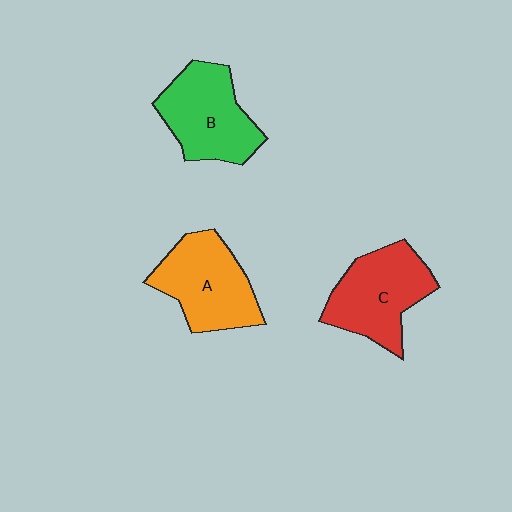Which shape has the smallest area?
Shape B (green).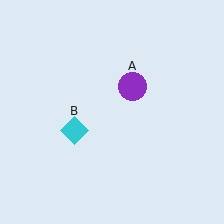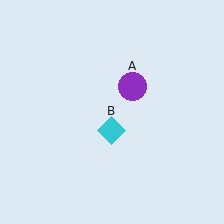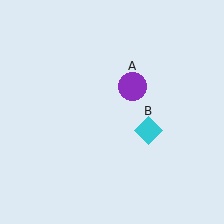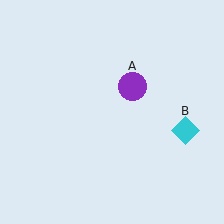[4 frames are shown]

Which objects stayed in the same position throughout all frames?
Purple circle (object A) remained stationary.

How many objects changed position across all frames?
1 object changed position: cyan diamond (object B).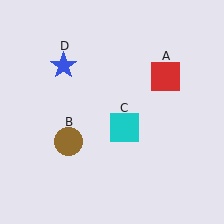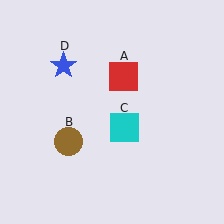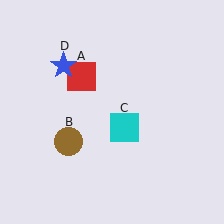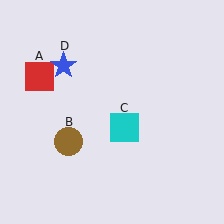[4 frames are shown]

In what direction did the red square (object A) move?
The red square (object A) moved left.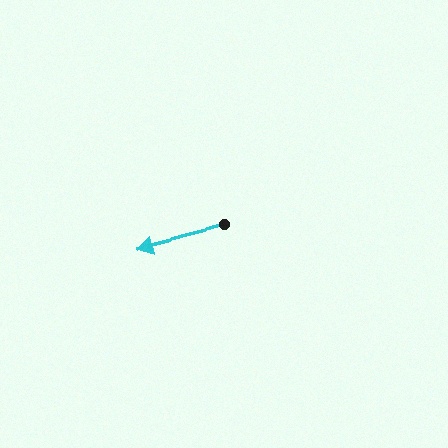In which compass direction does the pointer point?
West.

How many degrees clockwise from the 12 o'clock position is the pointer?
Approximately 255 degrees.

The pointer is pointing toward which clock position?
Roughly 9 o'clock.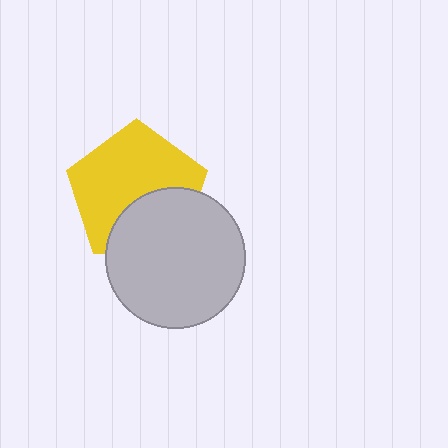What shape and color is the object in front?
The object in front is a light gray circle.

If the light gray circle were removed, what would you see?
You would see the complete yellow pentagon.